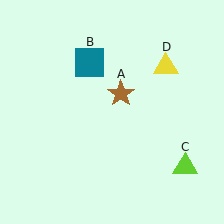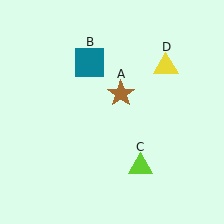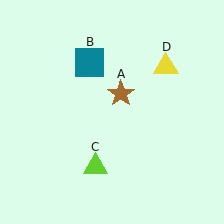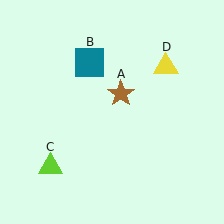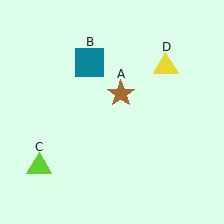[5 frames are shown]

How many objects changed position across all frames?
1 object changed position: lime triangle (object C).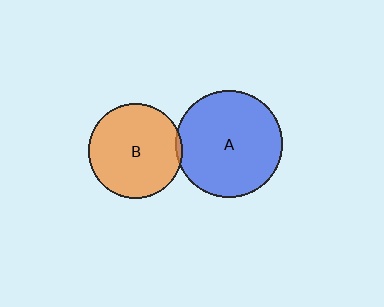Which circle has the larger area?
Circle A (blue).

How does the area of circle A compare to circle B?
Approximately 1.3 times.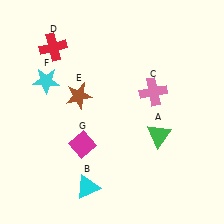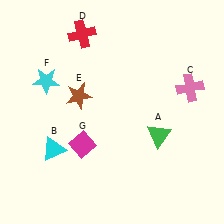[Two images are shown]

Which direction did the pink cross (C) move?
The pink cross (C) moved right.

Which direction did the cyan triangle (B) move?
The cyan triangle (B) moved up.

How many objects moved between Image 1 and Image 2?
3 objects moved between the two images.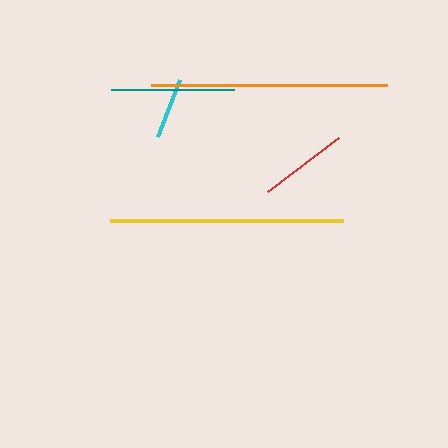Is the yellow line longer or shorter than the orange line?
The orange line is longer than the yellow line.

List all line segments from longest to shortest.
From longest to shortest: orange, yellow, teal, red, cyan.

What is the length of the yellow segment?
The yellow segment is approximately 233 pixels long.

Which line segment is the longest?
The orange line is the longest at approximately 237 pixels.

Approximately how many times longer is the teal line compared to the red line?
The teal line is approximately 1.4 times the length of the red line.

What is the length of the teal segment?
The teal segment is approximately 123 pixels long.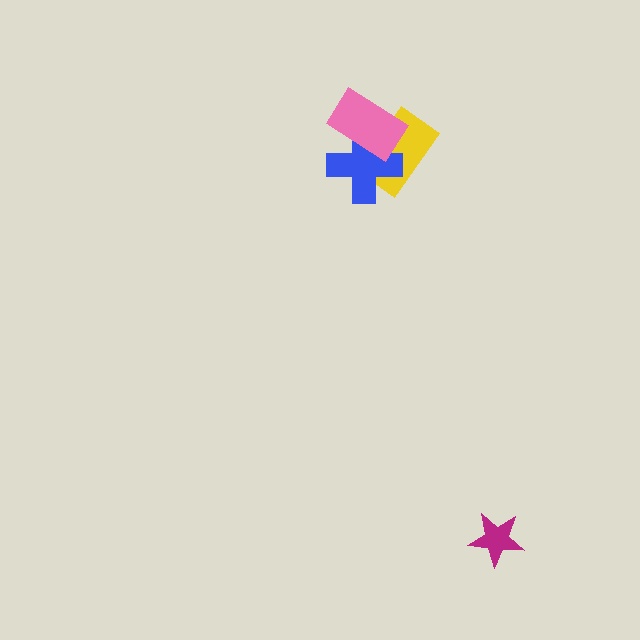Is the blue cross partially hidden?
Yes, it is partially covered by another shape.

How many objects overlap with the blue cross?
2 objects overlap with the blue cross.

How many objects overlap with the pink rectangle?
2 objects overlap with the pink rectangle.